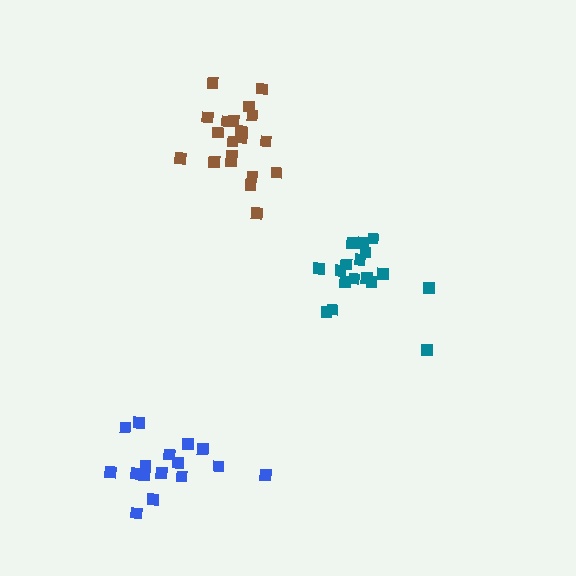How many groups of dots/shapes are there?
There are 3 groups.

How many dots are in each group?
Group 1: 17 dots, Group 2: 16 dots, Group 3: 21 dots (54 total).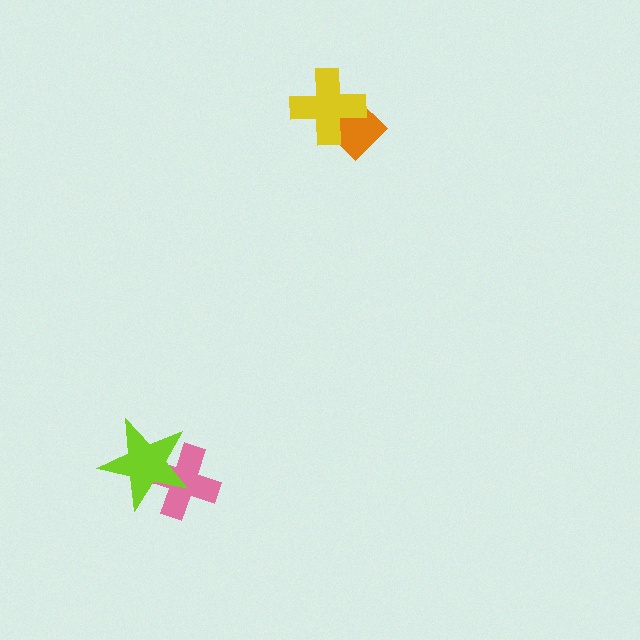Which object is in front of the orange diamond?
The yellow cross is in front of the orange diamond.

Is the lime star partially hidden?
No, no other shape covers it.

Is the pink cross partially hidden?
Yes, it is partially covered by another shape.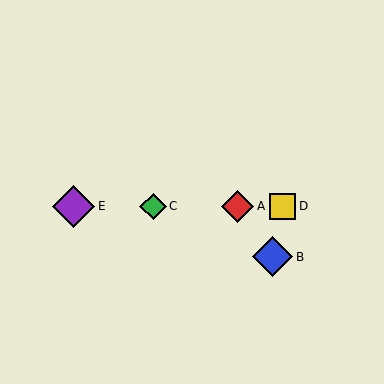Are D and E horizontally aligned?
Yes, both are at y≈206.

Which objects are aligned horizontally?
Objects A, C, D, E are aligned horizontally.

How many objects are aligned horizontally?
4 objects (A, C, D, E) are aligned horizontally.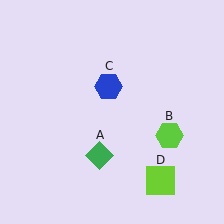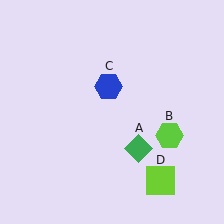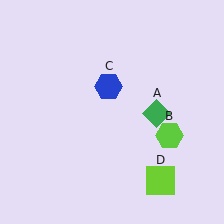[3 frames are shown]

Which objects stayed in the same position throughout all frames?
Lime hexagon (object B) and blue hexagon (object C) and lime square (object D) remained stationary.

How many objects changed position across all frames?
1 object changed position: green diamond (object A).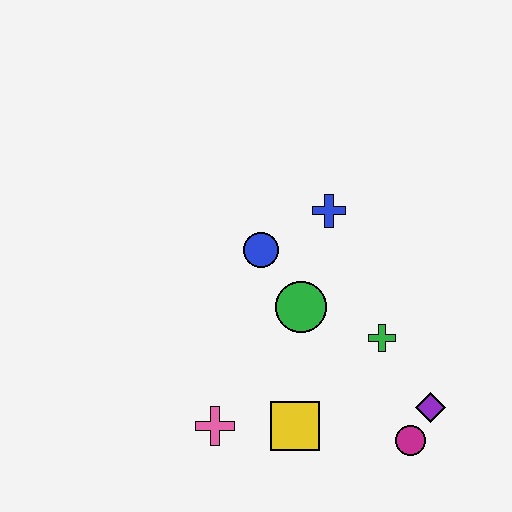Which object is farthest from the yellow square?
The blue cross is farthest from the yellow square.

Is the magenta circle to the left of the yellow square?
No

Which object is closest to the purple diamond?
The magenta circle is closest to the purple diamond.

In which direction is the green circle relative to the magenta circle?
The green circle is above the magenta circle.